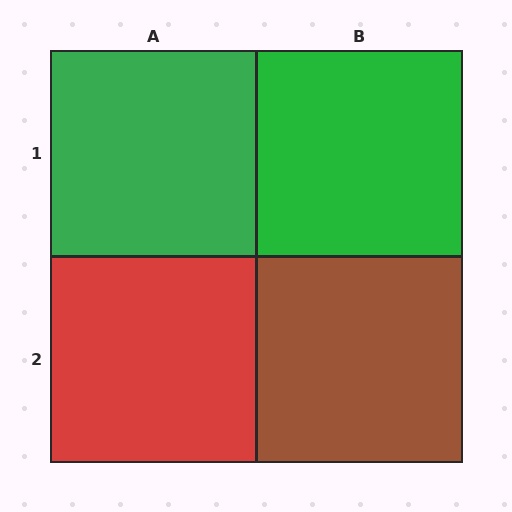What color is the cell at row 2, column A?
Red.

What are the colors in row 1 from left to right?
Green, green.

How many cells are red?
1 cell is red.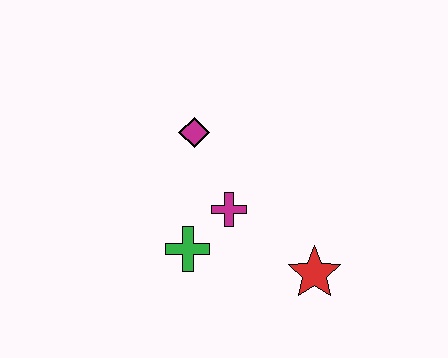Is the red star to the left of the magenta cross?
No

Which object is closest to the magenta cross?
The green cross is closest to the magenta cross.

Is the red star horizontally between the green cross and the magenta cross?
No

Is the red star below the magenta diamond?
Yes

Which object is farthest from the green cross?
The red star is farthest from the green cross.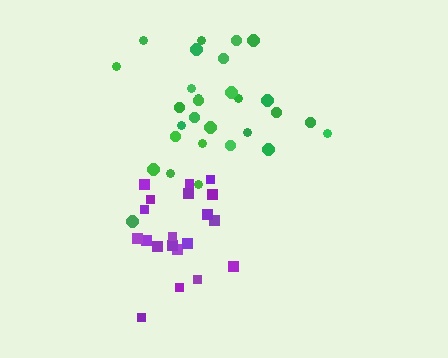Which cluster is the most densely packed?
Purple.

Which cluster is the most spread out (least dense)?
Green.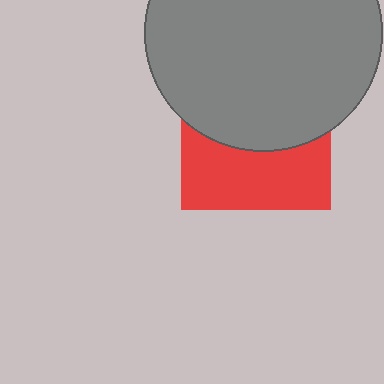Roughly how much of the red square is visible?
A small part of it is visible (roughly 45%).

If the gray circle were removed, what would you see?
You would see the complete red square.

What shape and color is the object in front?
The object in front is a gray circle.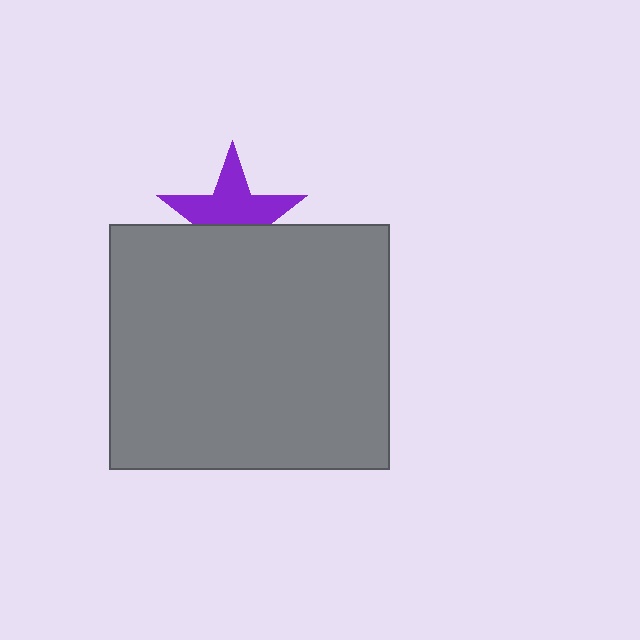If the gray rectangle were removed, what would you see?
You would see the complete purple star.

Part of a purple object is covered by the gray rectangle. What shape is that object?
It is a star.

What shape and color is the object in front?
The object in front is a gray rectangle.